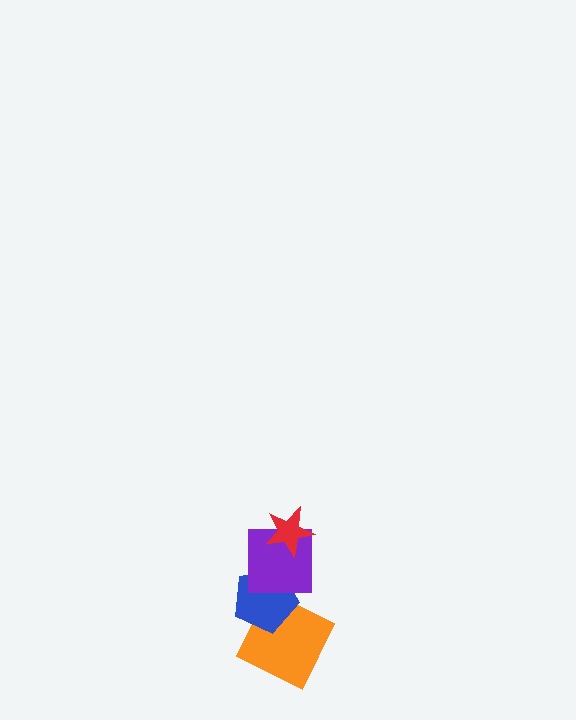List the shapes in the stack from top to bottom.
From top to bottom: the red star, the purple square, the blue pentagon, the orange square.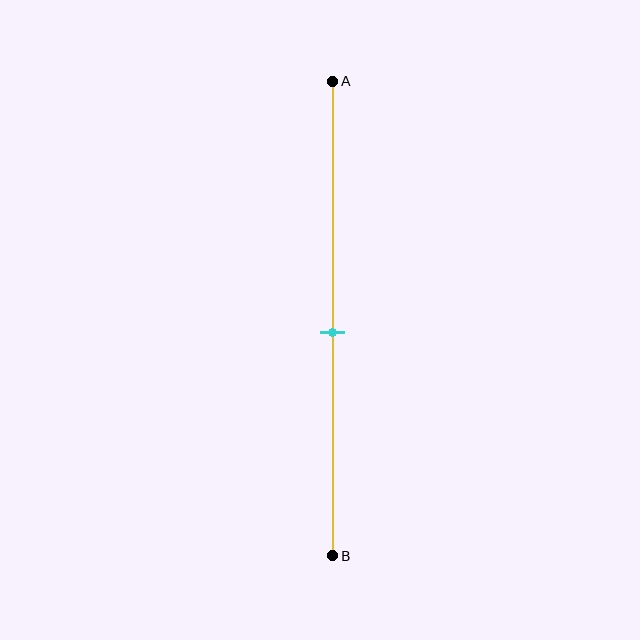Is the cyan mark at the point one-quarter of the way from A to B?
No, the mark is at about 55% from A, not at the 25% one-quarter point.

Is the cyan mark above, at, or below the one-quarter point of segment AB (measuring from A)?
The cyan mark is below the one-quarter point of segment AB.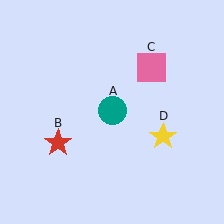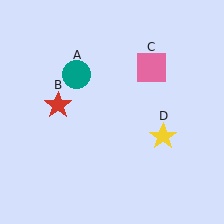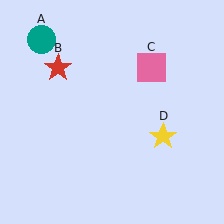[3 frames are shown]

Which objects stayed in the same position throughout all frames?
Pink square (object C) and yellow star (object D) remained stationary.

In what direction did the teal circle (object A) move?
The teal circle (object A) moved up and to the left.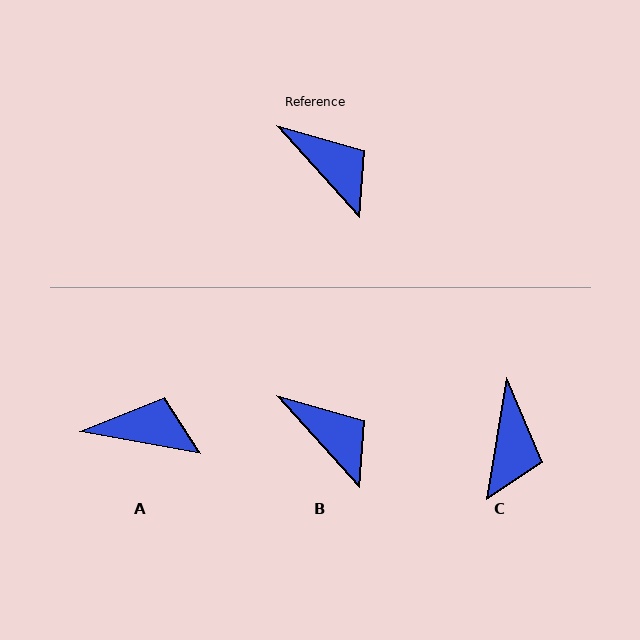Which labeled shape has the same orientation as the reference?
B.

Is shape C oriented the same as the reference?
No, it is off by about 52 degrees.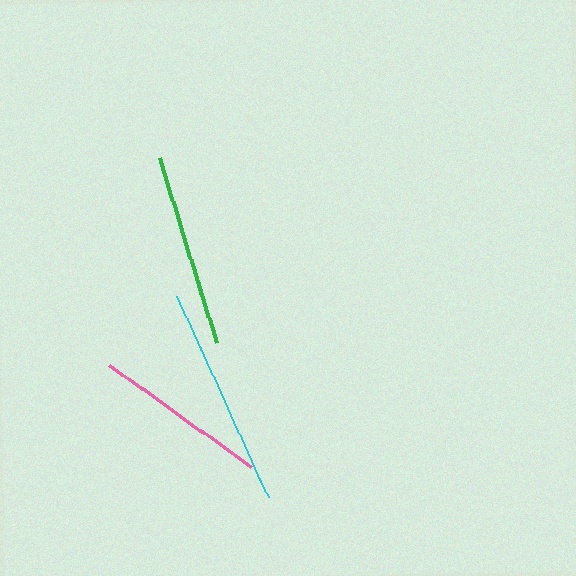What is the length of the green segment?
The green segment is approximately 194 pixels long.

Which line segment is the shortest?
The pink line is the shortest at approximately 175 pixels.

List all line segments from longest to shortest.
From longest to shortest: cyan, green, pink.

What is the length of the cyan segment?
The cyan segment is approximately 222 pixels long.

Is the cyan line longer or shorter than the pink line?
The cyan line is longer than the pink line.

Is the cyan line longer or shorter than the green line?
The cyan line is longer than the green line.